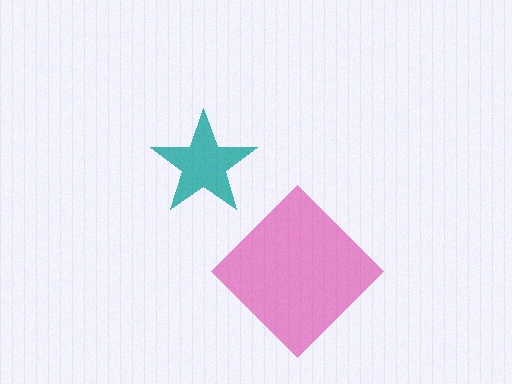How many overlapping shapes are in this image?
There are 2 overlapping shapes in the image.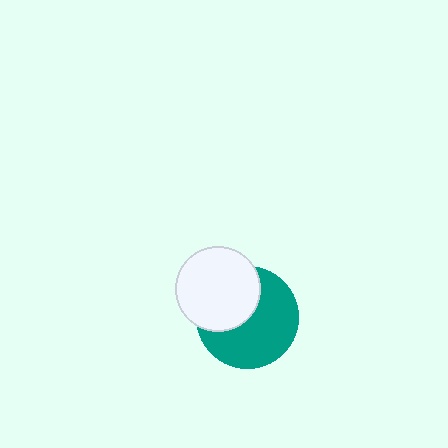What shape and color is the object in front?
The object in front is a white circle.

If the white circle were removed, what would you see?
You would see the complete teal circle.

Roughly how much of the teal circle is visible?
About half of it is visible (roughly 61%).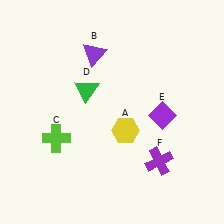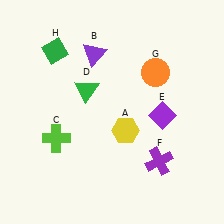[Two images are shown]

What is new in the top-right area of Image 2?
An orange circle (G) was added in the top-right area of Image 2.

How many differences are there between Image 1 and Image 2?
There are 2 differences between the two images.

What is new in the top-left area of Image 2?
A green diamond (H) was added in the top-left area of Image 2.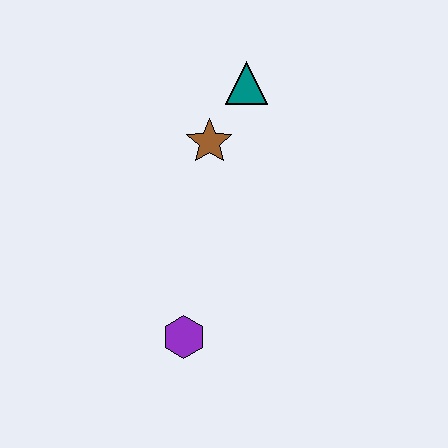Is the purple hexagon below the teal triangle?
Yes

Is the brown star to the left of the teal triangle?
Yes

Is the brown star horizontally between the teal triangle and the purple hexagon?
Yes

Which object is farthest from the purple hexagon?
The teal triangle is farthest from the purple hexagon.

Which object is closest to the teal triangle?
The brown star is closest to the teal triangle.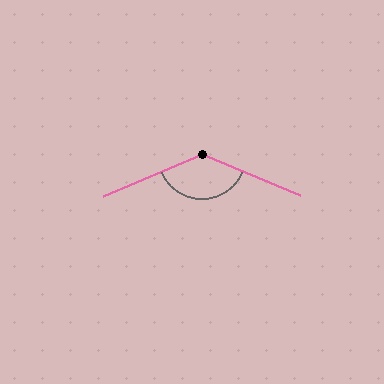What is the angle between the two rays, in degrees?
Approximately 135 degrees.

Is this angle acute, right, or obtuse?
It is obtuse.